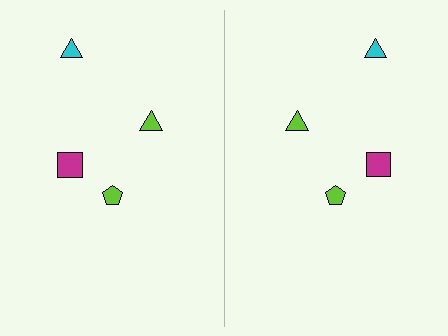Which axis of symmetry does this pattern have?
The pattern has a vertical axis of symmetry running through the center of the image.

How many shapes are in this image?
There are 8 shapes in this image.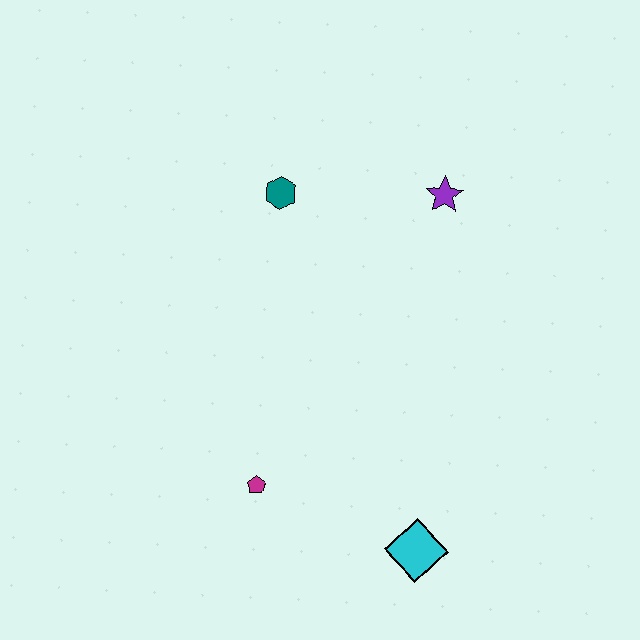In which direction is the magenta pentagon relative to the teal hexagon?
The magenta pentagon is below the teal hexagon.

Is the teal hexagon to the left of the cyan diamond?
Yes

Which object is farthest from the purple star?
The cyan diamond is farthest from the purple star.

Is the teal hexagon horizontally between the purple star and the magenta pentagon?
Yes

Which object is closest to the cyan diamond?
The magenta pentagon is closest to the cyan diamond.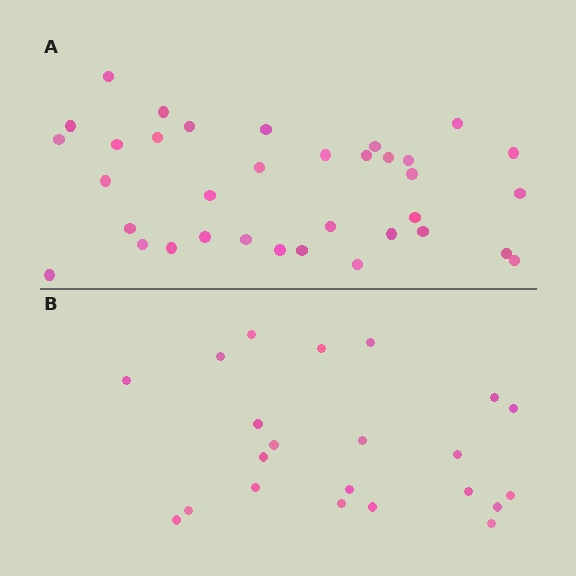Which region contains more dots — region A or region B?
Region A (the top region) has more dots.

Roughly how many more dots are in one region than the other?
Region A has approximately 15 more dots than region B.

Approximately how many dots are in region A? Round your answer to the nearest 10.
About 40 dots. (The exact count is 35, which rounds to 40.)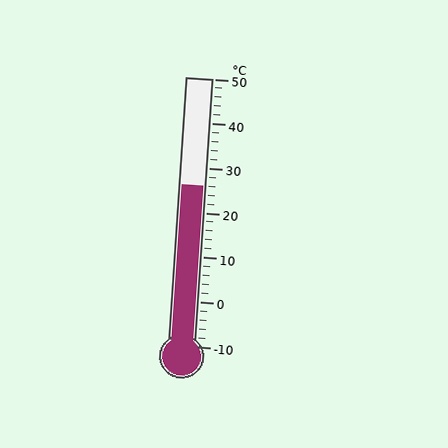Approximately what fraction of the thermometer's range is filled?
The thermometer is filled to approximately 60% of its range.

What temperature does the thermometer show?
The thermometer shows approximately 26°C.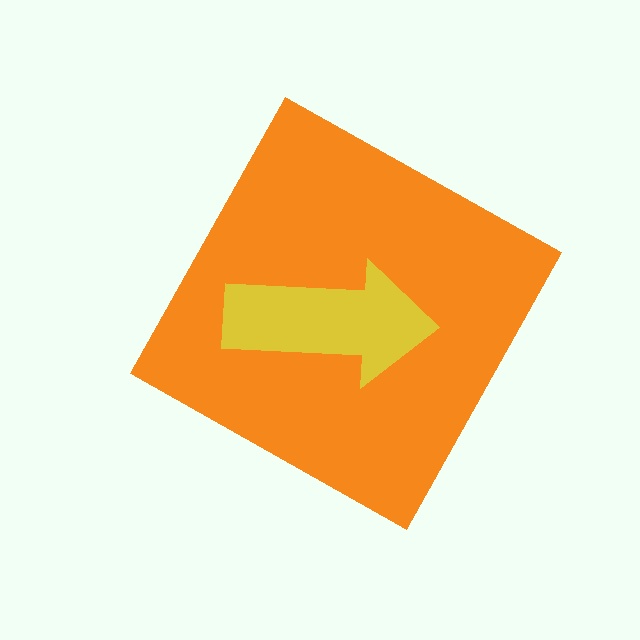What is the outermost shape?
The orange diamond.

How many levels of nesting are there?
2.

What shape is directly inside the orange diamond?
The yellow arrow.